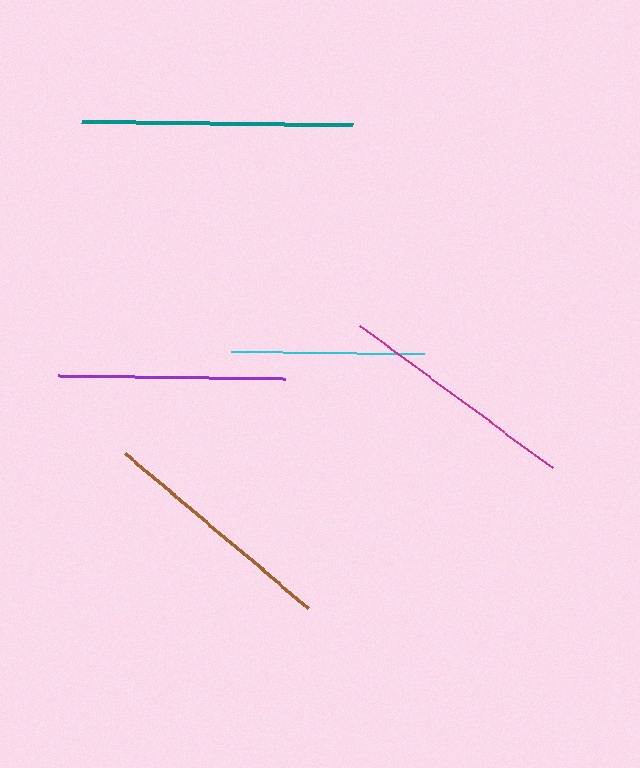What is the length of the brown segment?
The brown segment is approximately 239 pixels long.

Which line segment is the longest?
The teal line is the longest at approximately 271 pixels.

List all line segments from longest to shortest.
From longest to shortest: teal, magenta, brown, purple, cyan.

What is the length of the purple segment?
The purple segment is approximately 227 pixels long.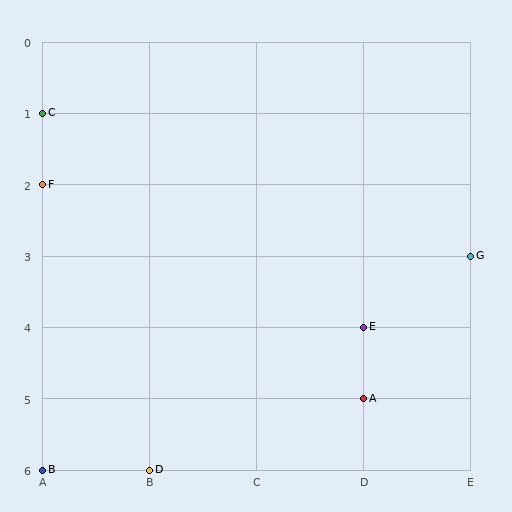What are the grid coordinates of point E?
Point E is at grid coordinates (D, 4).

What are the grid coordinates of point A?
Point A is at grid coordinates (D, 5).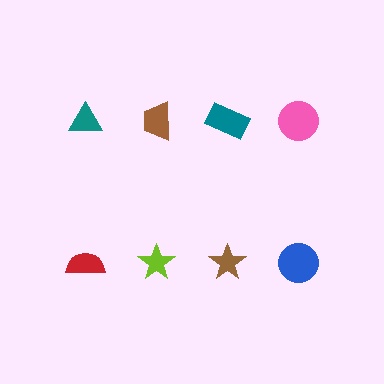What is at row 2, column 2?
A lime star.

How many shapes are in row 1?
4 shapes.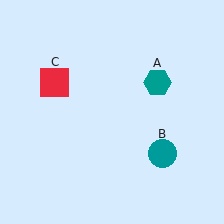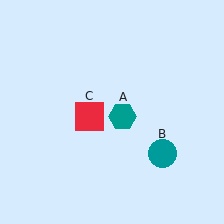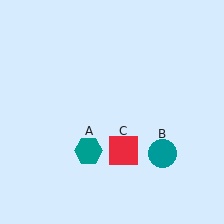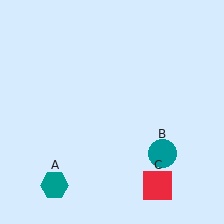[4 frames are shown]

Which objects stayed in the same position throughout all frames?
Teal circle (object B) remained stationary.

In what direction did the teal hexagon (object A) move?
The teal hexagon (object A) moved down and to the left.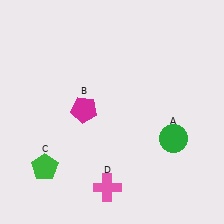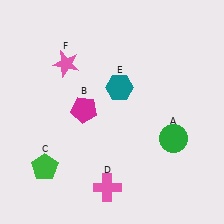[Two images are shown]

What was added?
A teal hexagon (E), a pink star (F) were added in Image 2.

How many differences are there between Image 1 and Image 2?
There are 2 differences between the two images.